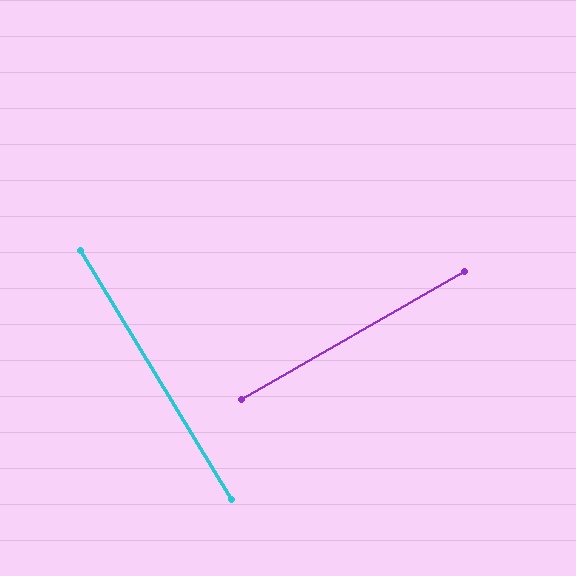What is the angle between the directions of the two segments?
Approximately 89 degrees.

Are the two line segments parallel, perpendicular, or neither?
Perpendicular — they meet at approximately 89°.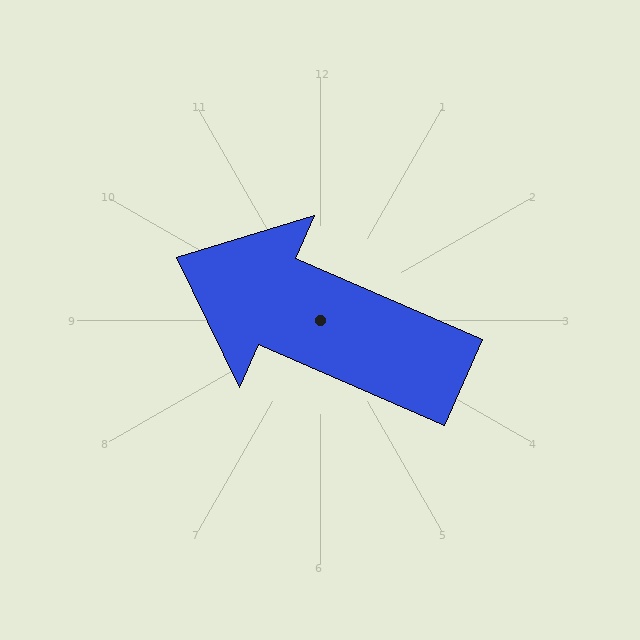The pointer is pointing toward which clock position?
Roughly 10 o'clock.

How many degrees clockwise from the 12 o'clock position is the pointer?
Approximately 293 degrees.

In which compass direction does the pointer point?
Northwest.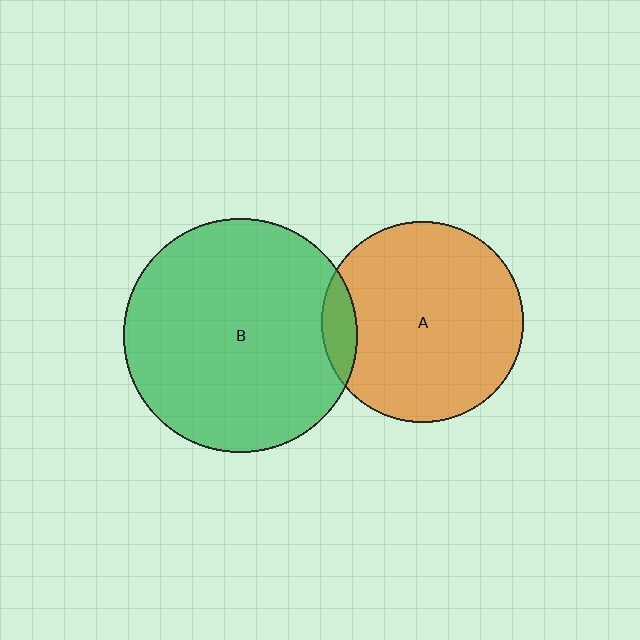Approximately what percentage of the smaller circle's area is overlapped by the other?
Approximately 10%.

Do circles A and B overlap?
Yes.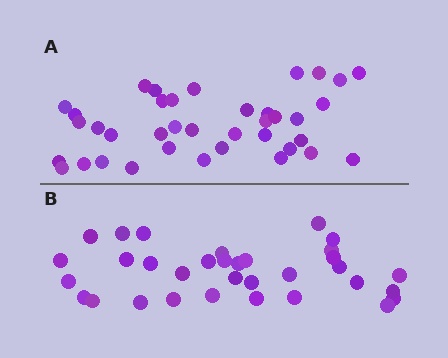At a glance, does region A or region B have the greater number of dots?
Region A (the top region) has more dots.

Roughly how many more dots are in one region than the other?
Region A has about 5 more dots than region B.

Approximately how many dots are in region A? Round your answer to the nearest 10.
About 40 dots. (The exact count is 38, which rounds to 40.)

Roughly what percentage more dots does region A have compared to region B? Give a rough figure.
About 15% more.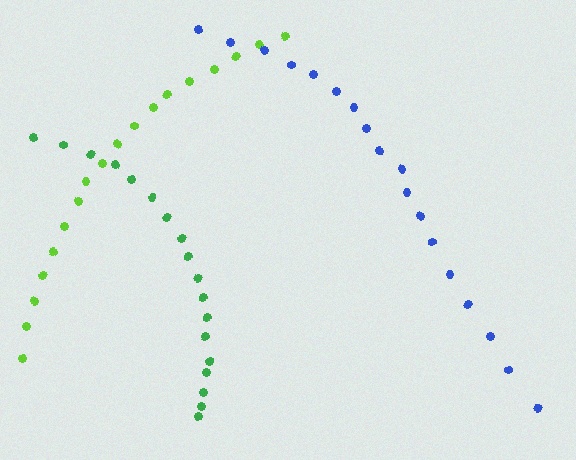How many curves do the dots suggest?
There are 3 distinct paths.